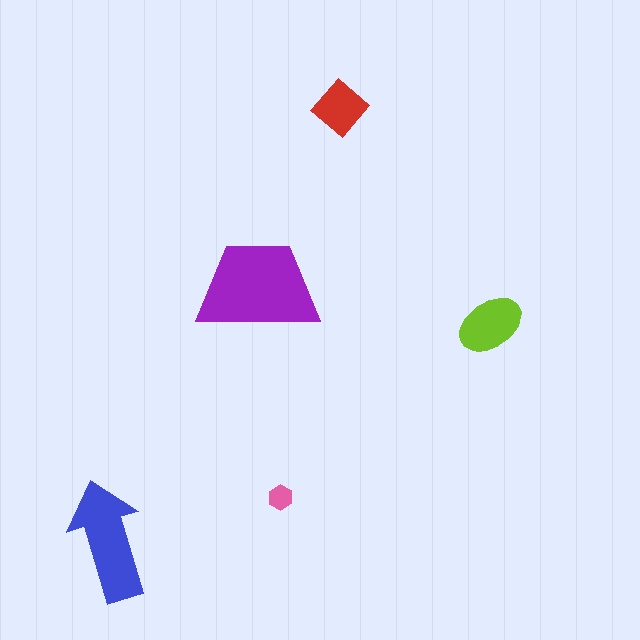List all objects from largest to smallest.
The purple trapezoid, the blue arrow, the lime ellipse, the red diamond, the pink hexagon.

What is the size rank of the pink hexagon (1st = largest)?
5th.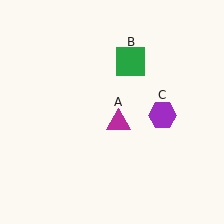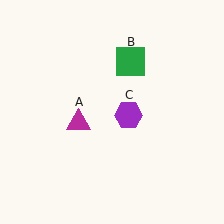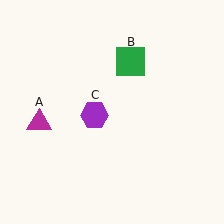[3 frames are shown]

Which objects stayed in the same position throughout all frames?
Green square (object B) remained stationary.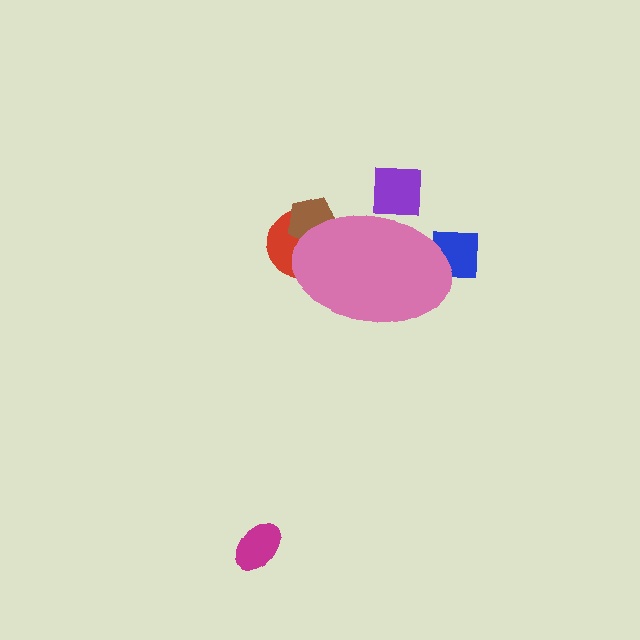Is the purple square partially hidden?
Yes, the purple square is partially hidden behind the pink ellipse.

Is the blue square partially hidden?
Yes, the blue square is partially hidden behind the pink ellipse.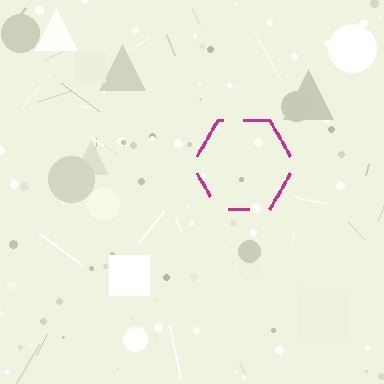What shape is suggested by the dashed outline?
The dashed outline suggests a hexagon.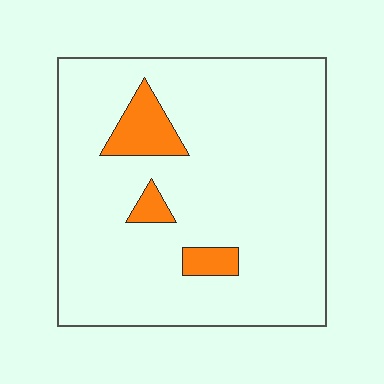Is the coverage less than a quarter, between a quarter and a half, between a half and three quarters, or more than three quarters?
Less than a quarter.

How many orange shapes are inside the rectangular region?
3.